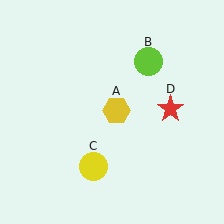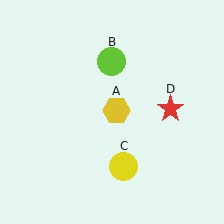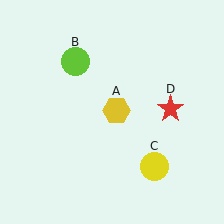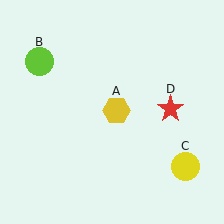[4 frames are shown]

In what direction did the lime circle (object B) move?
The lime circle (object B) moved left.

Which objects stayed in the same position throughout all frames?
Yellow hexagon (object A) and red star (object D) remained stationary.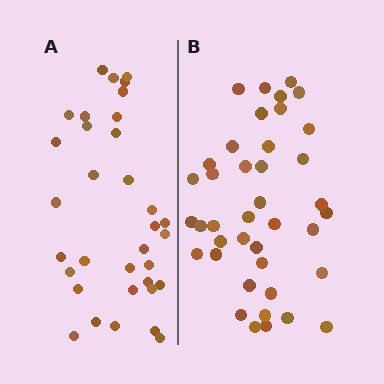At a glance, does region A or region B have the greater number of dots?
Region B (the right region) has more dots.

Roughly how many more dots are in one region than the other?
Region B has about 6 more dots than region A.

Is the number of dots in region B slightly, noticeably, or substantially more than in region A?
Region B has only slightly more — the two regions are fairly close. The ratio is roughly 1.2 to 1.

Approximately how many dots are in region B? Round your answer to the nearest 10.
About 40 dots.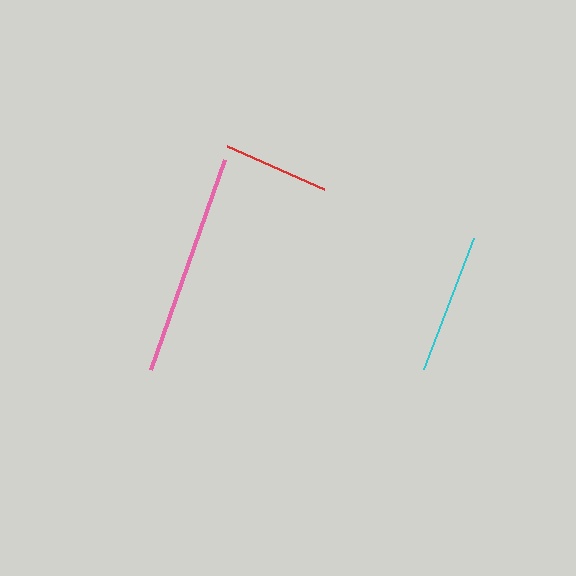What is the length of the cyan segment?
The cyan segment is approximately 140 pixels long.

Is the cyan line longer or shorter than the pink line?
The pink line is longer than the cyan line.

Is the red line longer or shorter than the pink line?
The pink line is longer than the red line.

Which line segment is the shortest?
The red line is the shortest at approximately 106 pixels.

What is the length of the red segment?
The red segment is approximately 106 pixels long.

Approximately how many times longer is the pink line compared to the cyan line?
The pink line is approximately 1.6 times the length of the cyan line.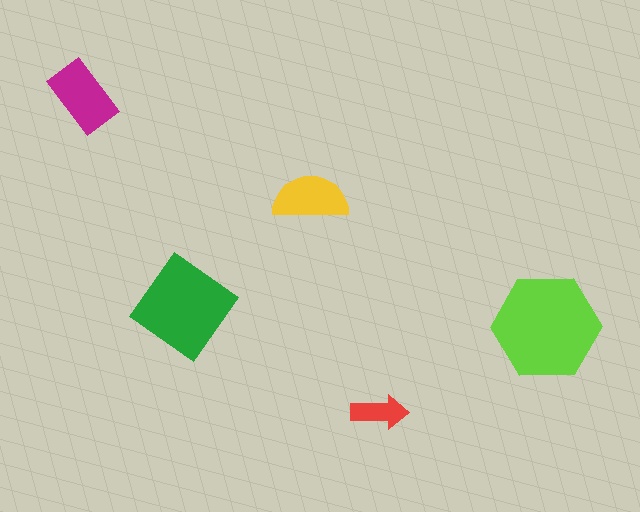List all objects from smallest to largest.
The red arrow, the yellow semicircle, the magenta rectangle, the green diamond, the lime hexagon.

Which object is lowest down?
The red arrow is bottommost.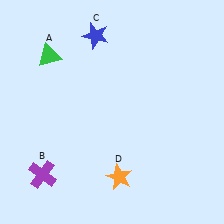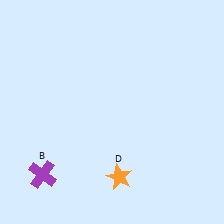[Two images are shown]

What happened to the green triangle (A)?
The green triangle (A) was removed in Image 2. It was in the top-left area of Image 1.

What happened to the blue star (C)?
The blue star (C) was removed in Image 2. It was in the top-left area of Image 1.